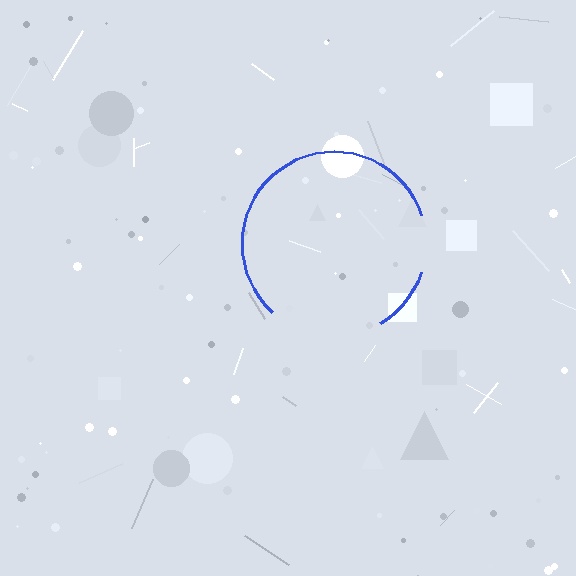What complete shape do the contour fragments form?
The contour fragments form a circle.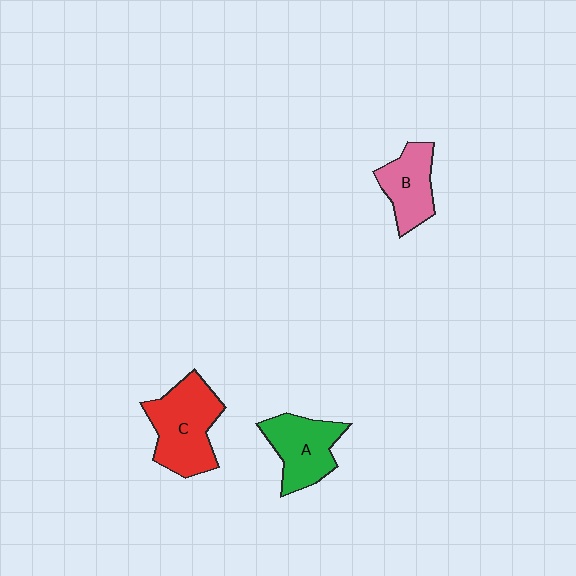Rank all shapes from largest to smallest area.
From largest to smallest: C (red), A (green), B (pink).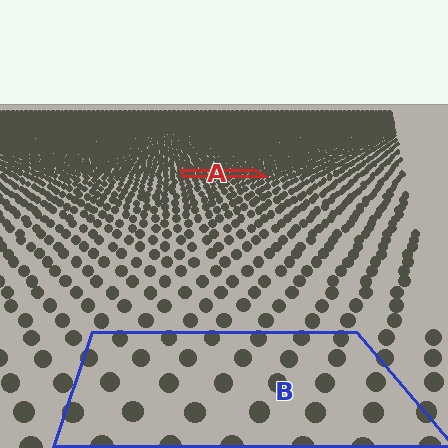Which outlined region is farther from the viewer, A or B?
Region A is farther from the viewer — the texture elements inside it appear smaller and more densely packed.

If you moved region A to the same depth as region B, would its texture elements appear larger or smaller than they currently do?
They would appear larger. At a closer depth, the same texture elements are projected at a bigger on-screen size.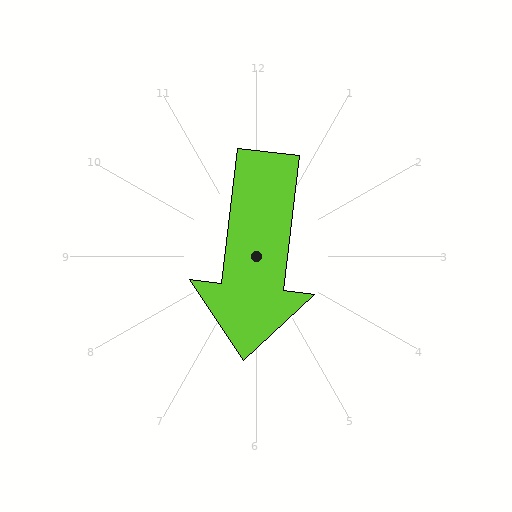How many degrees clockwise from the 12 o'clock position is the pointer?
Approximately 187 degrees.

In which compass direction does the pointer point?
South.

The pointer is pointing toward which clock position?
Roughly 6 o'clock.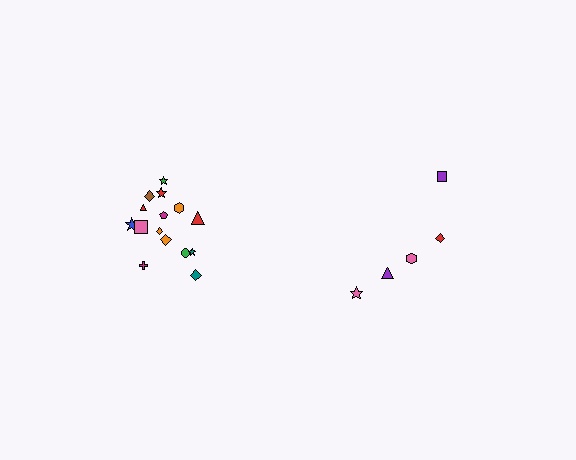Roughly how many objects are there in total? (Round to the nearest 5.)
Roughly 20 objects in total.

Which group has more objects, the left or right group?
The left group.